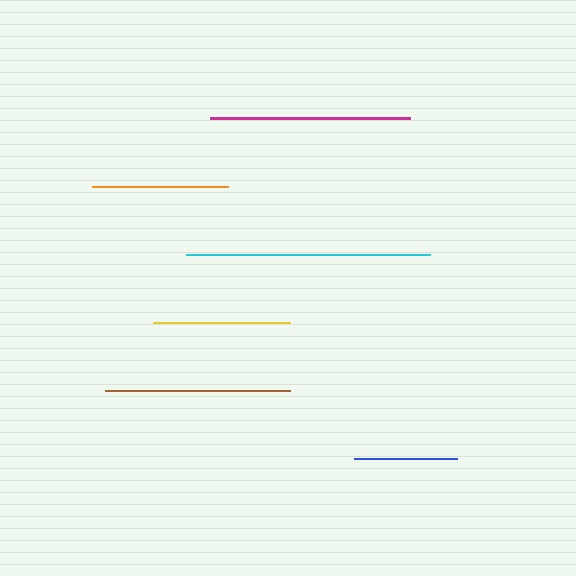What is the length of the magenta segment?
The magenta segment is approximately 200 pixels long.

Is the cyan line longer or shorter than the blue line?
The cyan line is longer than the blue line.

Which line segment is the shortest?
The blue line is the shortest at approximately 103 pixels.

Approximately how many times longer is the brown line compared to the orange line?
The brown line is approximately 1.4 times the length of the orange line.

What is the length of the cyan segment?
The cyan segment is approximately 244 pixels long.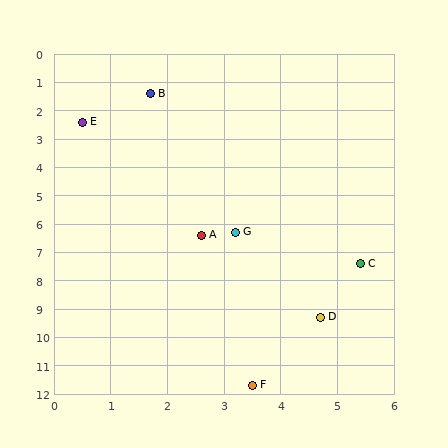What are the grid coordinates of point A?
Point A is at approximately (2.6, 6.4).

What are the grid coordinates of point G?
Point G is at approximately (3.2, 6.3).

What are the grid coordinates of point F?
Point F is at approximately (3.5, 11.7).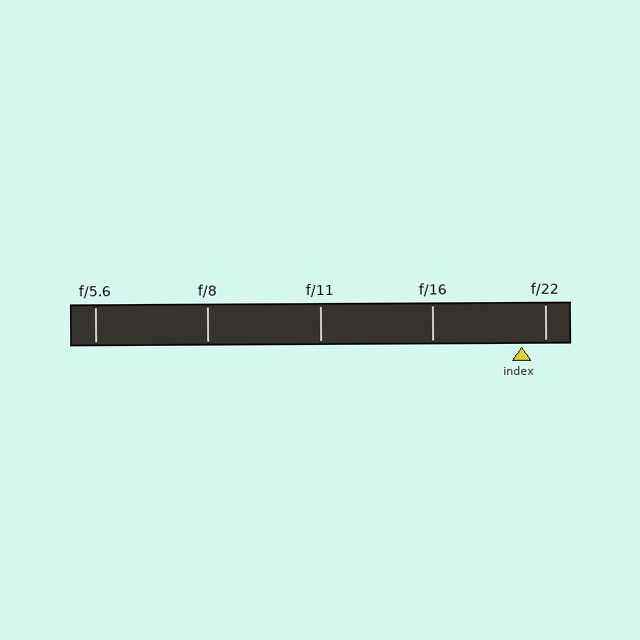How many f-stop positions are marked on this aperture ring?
There are 5 f-stop positions marked.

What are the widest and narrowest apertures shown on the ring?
The widest aperture shown is f/5.6 and the narrowest is f/22.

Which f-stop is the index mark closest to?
The index mark is closest to f/22.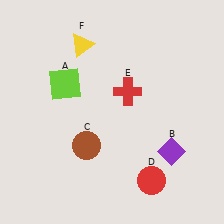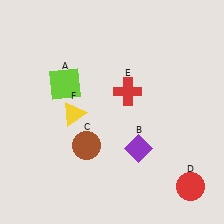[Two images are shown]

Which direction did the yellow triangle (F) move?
The yellow triangle (F) moved down.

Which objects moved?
The objects that moved are: the purple diamond (B), the red circle (D), the yellow triangle (F).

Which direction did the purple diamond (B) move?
The purple diamond (B) moved left.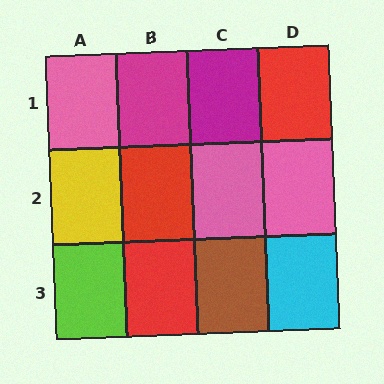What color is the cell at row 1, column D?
Red.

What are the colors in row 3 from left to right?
Lime, red, brown, cyan.